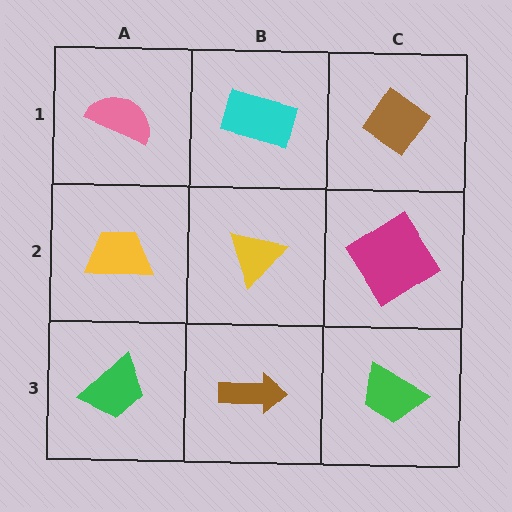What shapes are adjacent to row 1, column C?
A magenta diamond (row 2, column C), a cyan rectangle (row 1, column B).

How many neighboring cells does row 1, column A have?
2.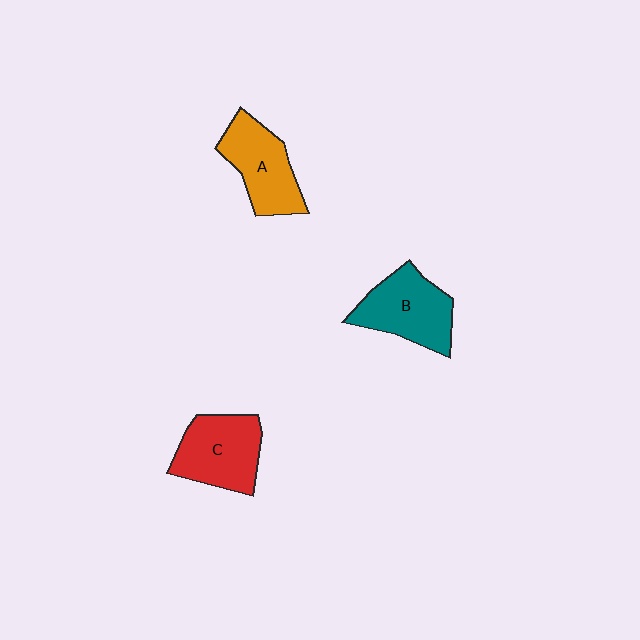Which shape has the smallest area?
Shape A (orange).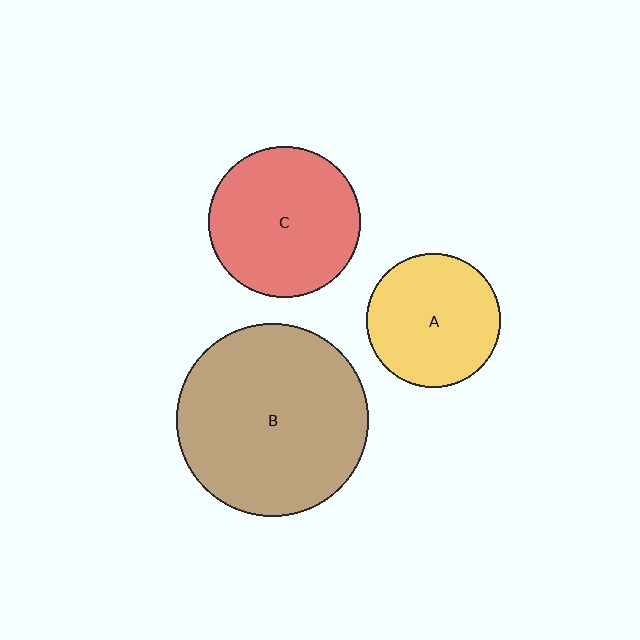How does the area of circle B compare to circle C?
Approximately 1.6 times.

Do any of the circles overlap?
No, none of the circles overlap.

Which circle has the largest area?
Circle B (brown).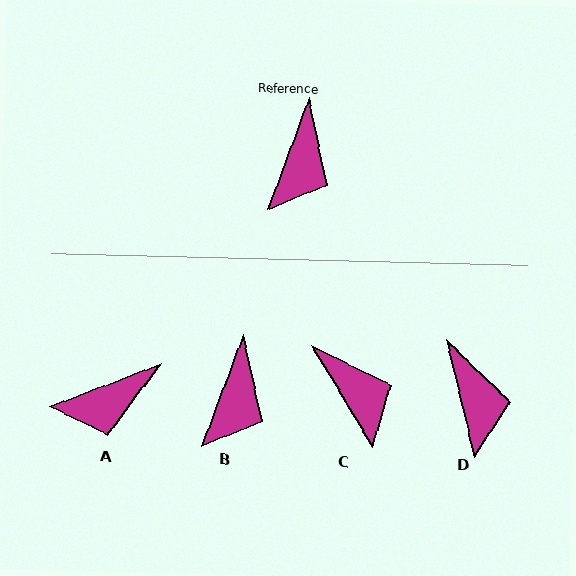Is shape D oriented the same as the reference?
No, it is off by about 34 degrees.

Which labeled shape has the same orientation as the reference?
B.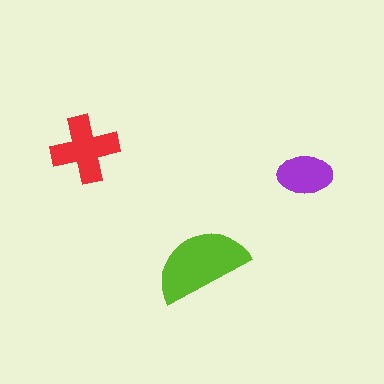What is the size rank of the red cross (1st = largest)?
2nd.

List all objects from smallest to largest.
The purple ellipse, the red cross, the lime semicircle.